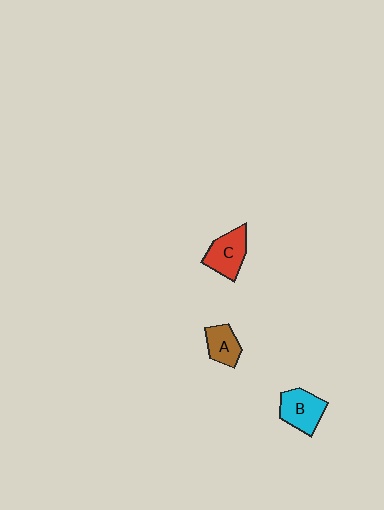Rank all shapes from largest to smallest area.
From largest to smallest: B (cyan), C (red), A (brown).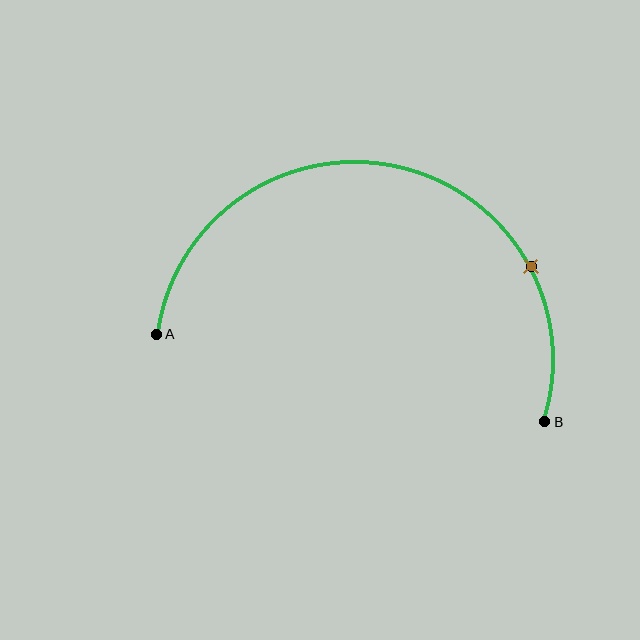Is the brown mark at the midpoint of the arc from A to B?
No. The brown mark lies on the arc but is closer to endpoint B. The arc midpoint would be at the point on the curve equidistant along the arc from both A and B.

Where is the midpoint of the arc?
The arc midpoint is the point on the curve farthest from the straight line joining A and B. It sits above that line.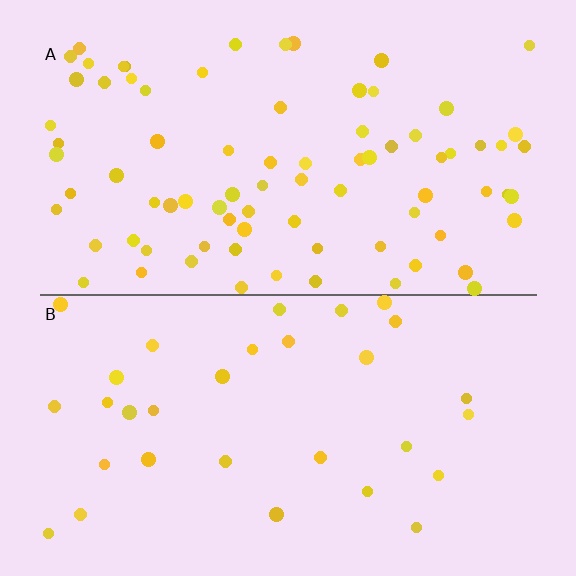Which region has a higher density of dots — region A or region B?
A (the top).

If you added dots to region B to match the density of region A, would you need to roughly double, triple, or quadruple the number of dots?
Approximately triple.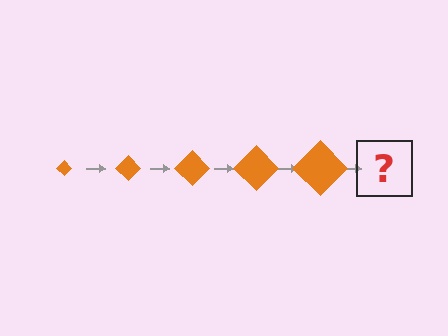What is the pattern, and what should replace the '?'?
The pattern is that the diamond gets progressively larger each step. The '?' should be an orange diamond, larger than the previous one.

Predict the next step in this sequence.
The next step is an orange diamond, larger than the previous one.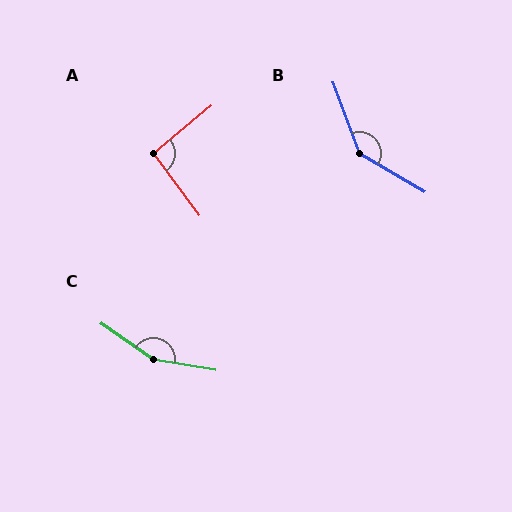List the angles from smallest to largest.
A (93°), B (140°), C (155°).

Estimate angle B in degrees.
Approximately 140 degrees.